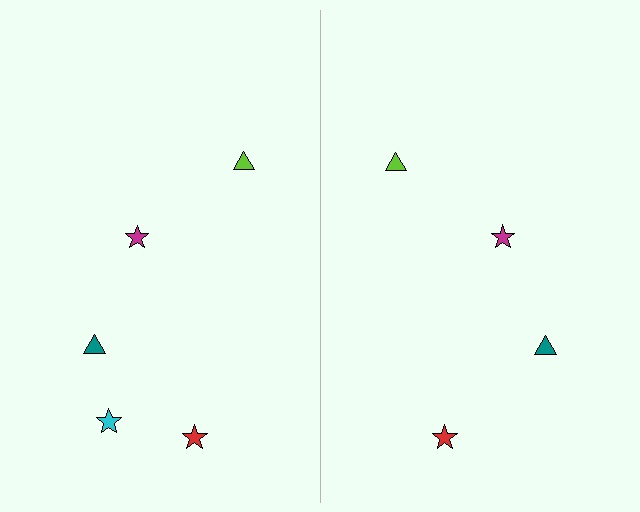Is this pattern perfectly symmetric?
No, the pattern is not perfectly symmetric. A cyan star is missing from the right side.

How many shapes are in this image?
There are 9 shapes in this image.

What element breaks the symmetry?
A cyan star is missing from the right side.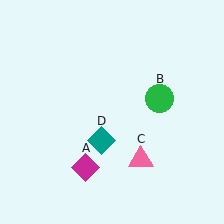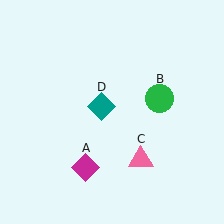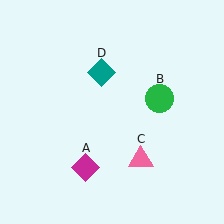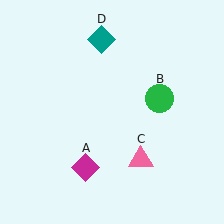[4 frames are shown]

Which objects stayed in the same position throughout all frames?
Magenta diamond (object A) and green circle (object B) and pink triangle (object C) remained stationary.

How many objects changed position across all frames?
1 object changed position: teal diamond (object D).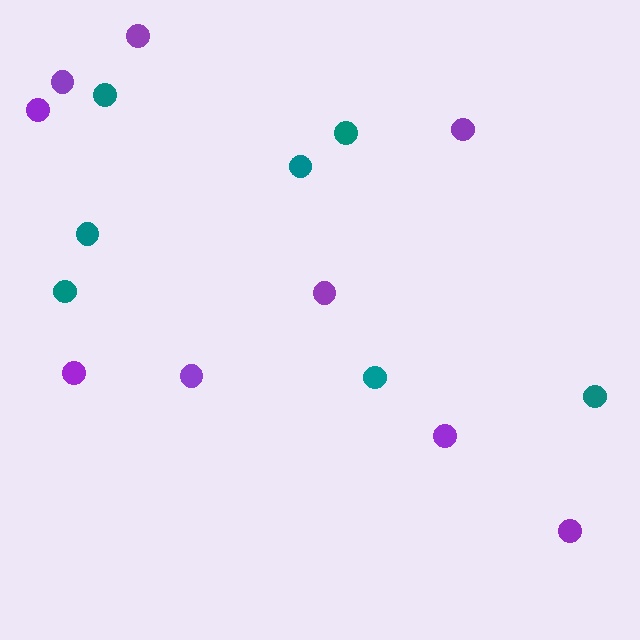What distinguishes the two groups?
There are 2 groups: one group of purple circles (9) and one group of teal circles (7).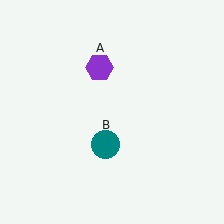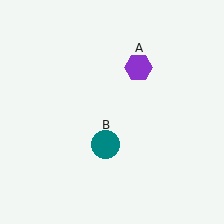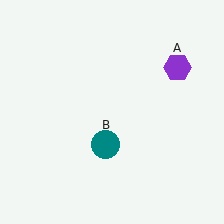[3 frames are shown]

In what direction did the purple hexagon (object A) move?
The purple hexagon (object A) moved right.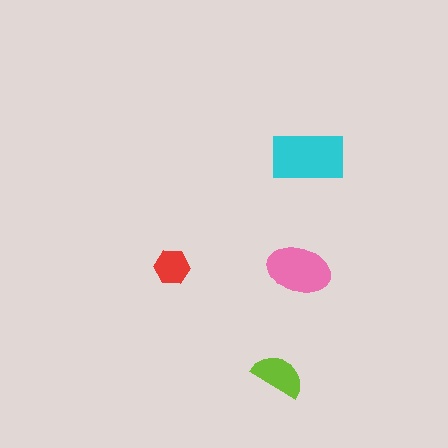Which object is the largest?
The cyan rectangle.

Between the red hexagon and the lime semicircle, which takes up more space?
The lime semicircle.